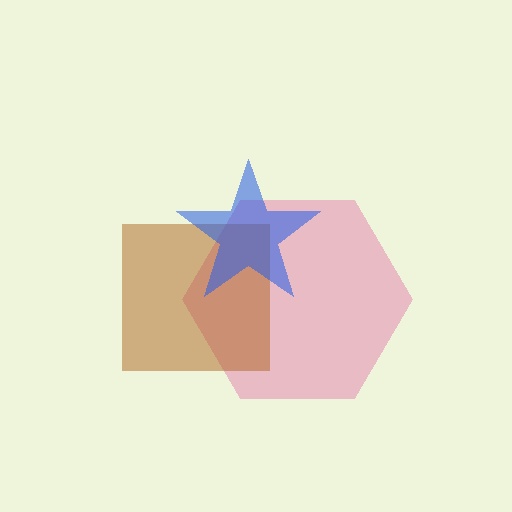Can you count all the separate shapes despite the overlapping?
Yes, there are 3 separate shapes.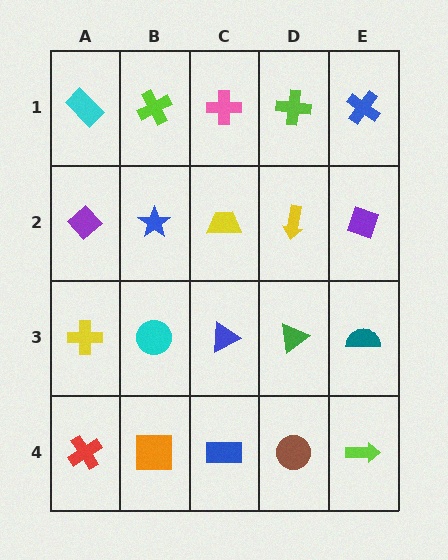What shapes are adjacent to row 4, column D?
A green triangle (row 3, column D), a blue rectangle (row 4, column C), a lime arrow (row 4, column E).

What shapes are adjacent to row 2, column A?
A cyan rectangle (row 1, column A), a yellow cross (row 3, column A), a blue star (row 2, column B).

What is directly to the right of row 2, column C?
A yellow arrow.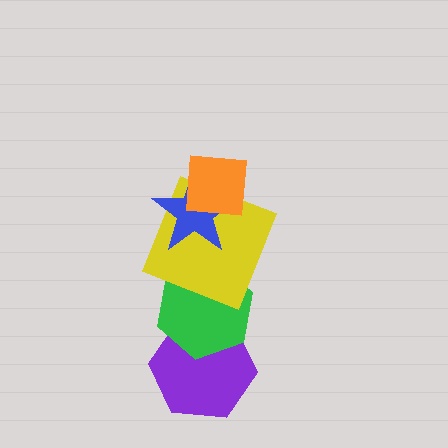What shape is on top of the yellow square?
The blue star is on top of the yellow square.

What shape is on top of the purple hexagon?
The green hexagon is on top of the purple hexagon.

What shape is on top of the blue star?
The orange square is on top of the blue star.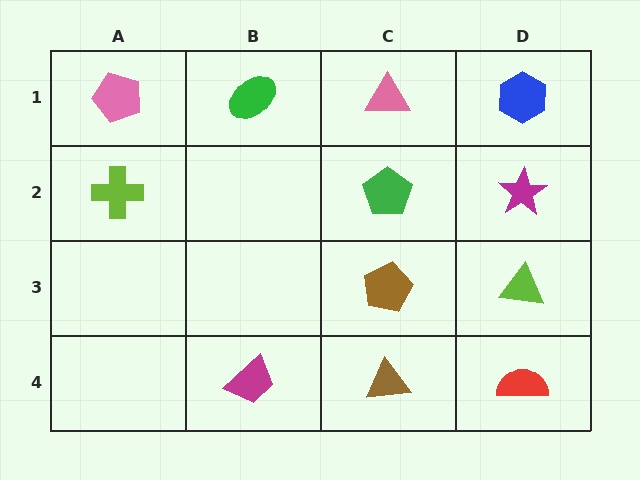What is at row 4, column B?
A magenta trapezoid.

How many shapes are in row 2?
3 shapes.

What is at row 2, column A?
A lime cross.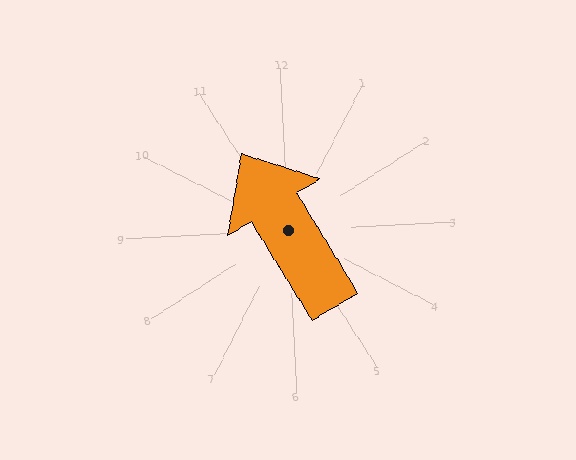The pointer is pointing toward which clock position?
Roughly 11 o'clock.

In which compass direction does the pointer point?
Northwest.